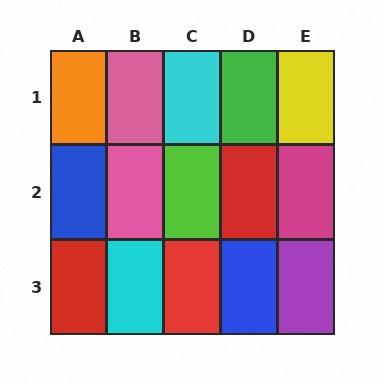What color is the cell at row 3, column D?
Blue.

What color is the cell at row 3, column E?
Purple.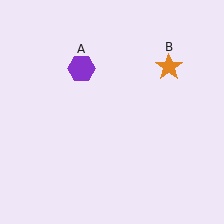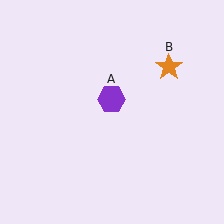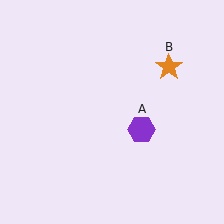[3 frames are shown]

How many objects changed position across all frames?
1 object changed position: purple hexagon (object A).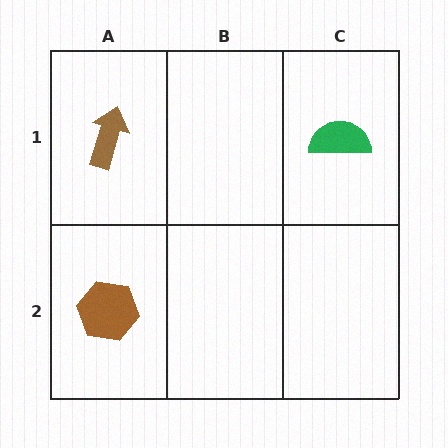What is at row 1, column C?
A green semicircle.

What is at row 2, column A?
A brown hexagon.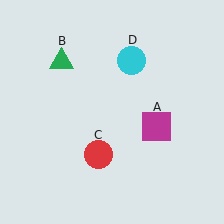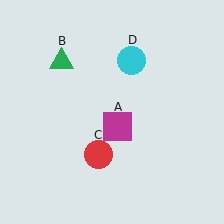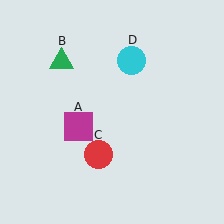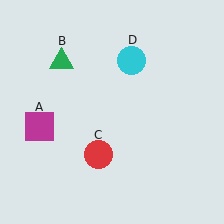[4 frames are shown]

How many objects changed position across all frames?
1 object changed position: magenta square (object A).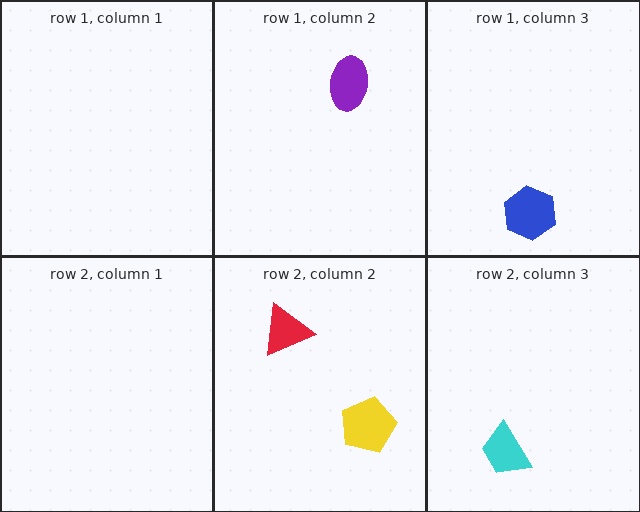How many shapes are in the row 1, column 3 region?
1.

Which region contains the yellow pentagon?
The row 2, column 2 region.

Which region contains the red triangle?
The row 2, column 2 region.